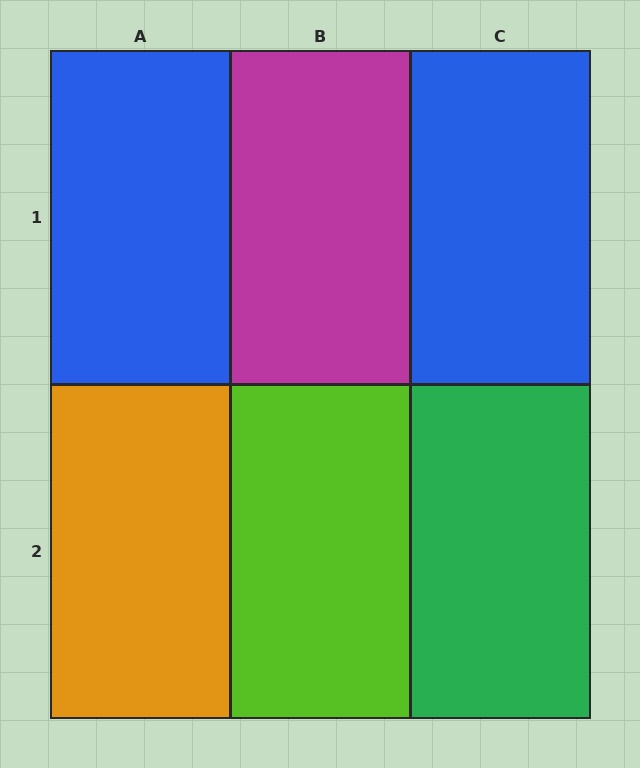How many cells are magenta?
1 cell is magenta.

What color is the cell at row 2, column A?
Orange.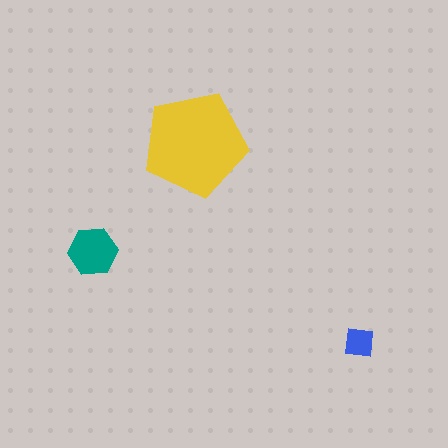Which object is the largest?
The yellow pentagon.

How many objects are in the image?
There are 3 objects in the image.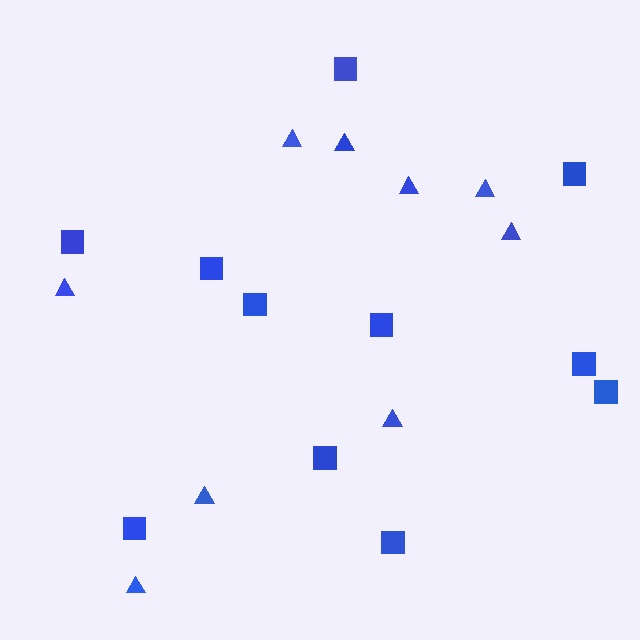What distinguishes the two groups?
There are 2 groups: one group of triangles (9) and one group of squares (11).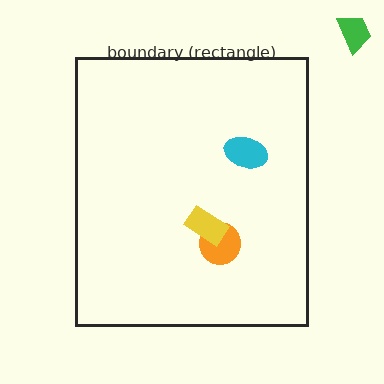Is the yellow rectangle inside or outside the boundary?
Inside.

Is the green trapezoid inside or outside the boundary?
Outside.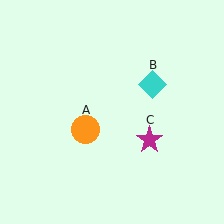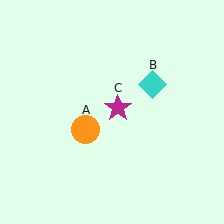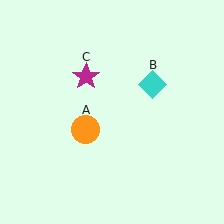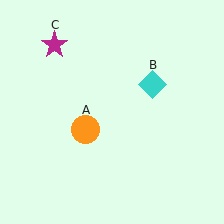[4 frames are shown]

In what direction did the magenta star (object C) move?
The magenta star (object C) moved up and to the left.